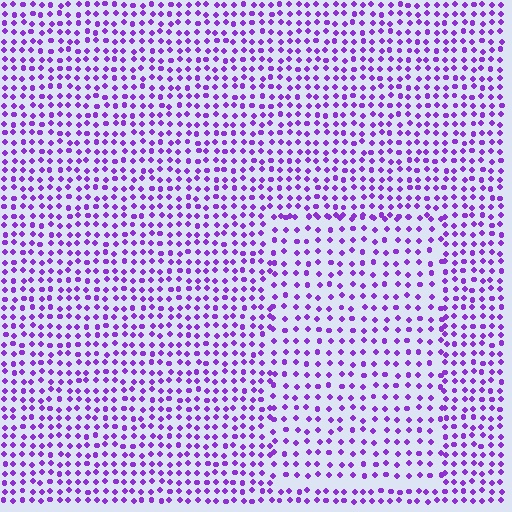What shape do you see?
I see a rectangle.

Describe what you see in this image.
The image contains small purple elements arranged at two different densities. A rectangle-shaped region is visible where the elements are less densely packed than the surrounding area.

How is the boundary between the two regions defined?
The boundary is defined by a change in element density (approximately 1.5x ratio). All elements are the same color, size, and shape.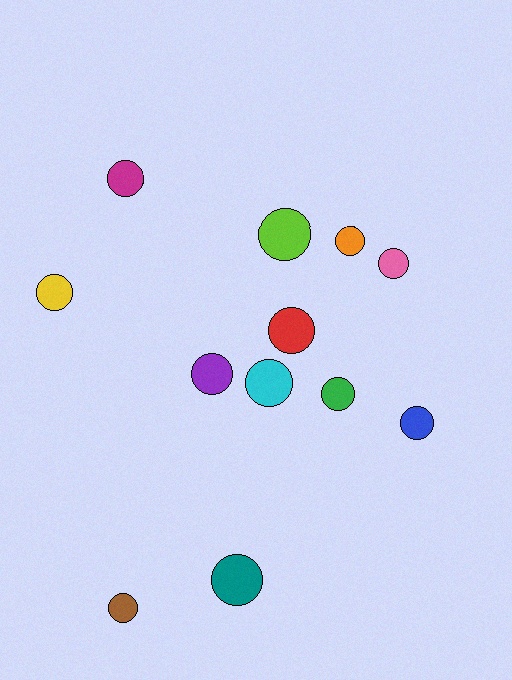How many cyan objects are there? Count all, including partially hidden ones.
There is 1 cyan object.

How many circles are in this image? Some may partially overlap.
There are 12 circles.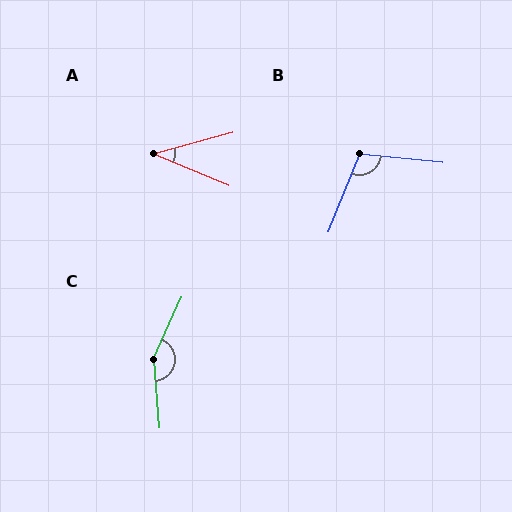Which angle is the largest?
C, at approximately 151 degrees.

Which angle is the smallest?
A, at approximately 37 degrees.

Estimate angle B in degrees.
Approximately 106 degrees.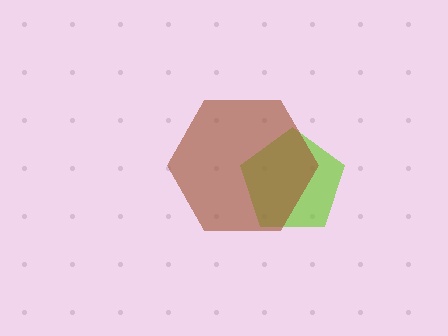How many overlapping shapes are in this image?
There are 2 overlapping shapes in the image.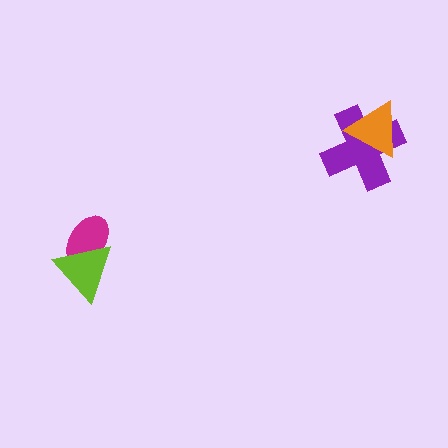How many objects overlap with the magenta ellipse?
1 object overlaps with the magenta ellipse.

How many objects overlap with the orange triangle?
1 object overlaps with the orange triangle.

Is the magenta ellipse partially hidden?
Yes, it is partially covered by another shape.